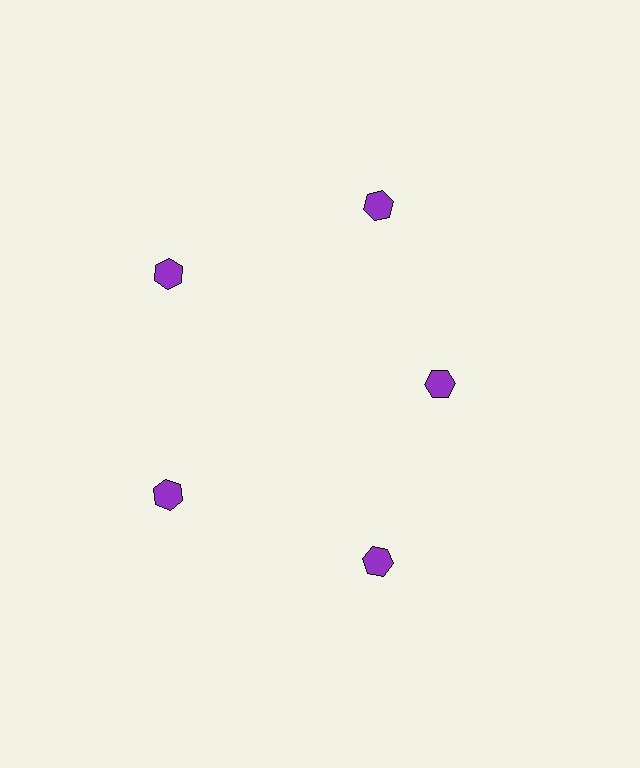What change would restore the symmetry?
The symmetry would be restored by moving it outward, back onto the ring so that all 5 hexagons sit at equal angles and equal distance from the center.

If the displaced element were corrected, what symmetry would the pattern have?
It would have 5-fold rotational symmetry — the pattern would map onto itself every 72 degrees.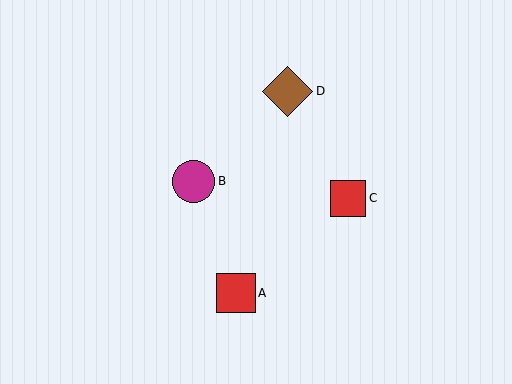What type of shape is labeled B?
Shape B is a magenta circle.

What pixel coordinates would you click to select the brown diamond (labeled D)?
Click at (288, 91) to select the brown diamond D.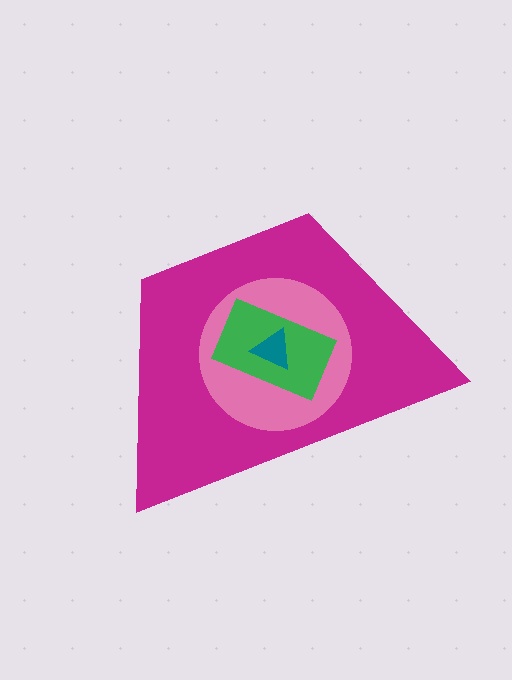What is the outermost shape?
The magenta trapezoid.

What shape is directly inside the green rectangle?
The teal triangle.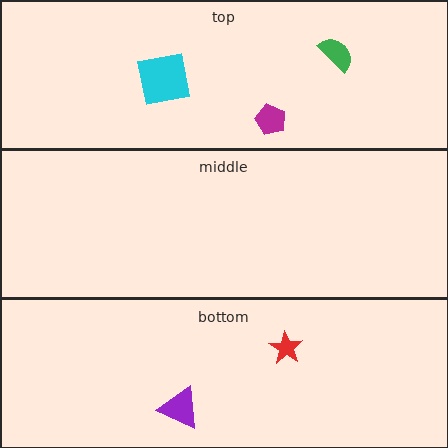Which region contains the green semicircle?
The top region.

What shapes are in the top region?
The green semicircle, the magenta pentagon, the cyan square.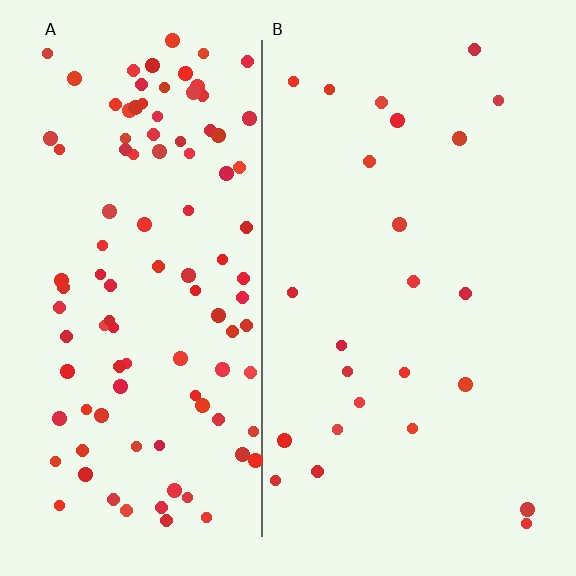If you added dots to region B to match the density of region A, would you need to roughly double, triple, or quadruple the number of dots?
Approximately quadruple.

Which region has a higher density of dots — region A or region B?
A (the left).